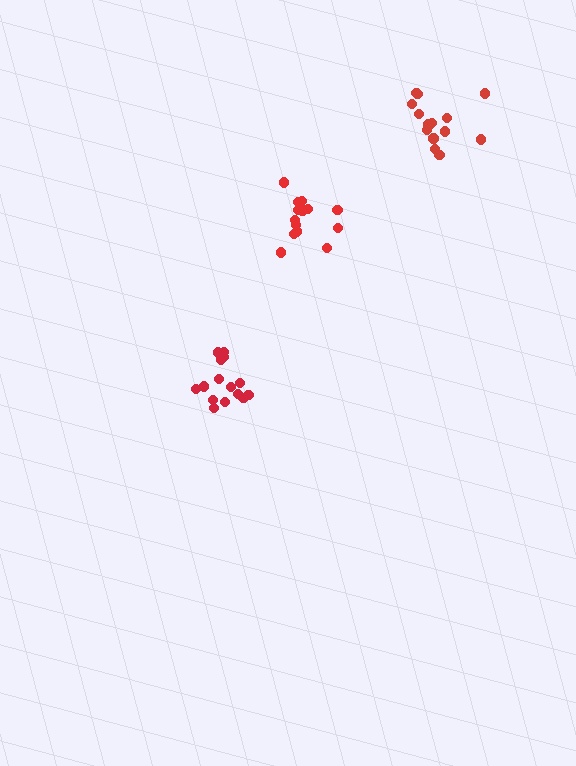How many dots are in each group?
Group 1: 15 dots, Group 2: 14 dots, Group 3: 15 dots (44 total).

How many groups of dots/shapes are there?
There are 3 groups.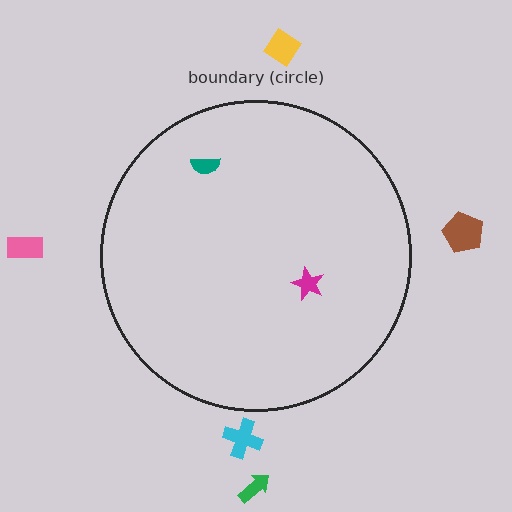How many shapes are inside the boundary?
2 inside, 5 outside.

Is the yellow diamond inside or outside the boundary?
Outside.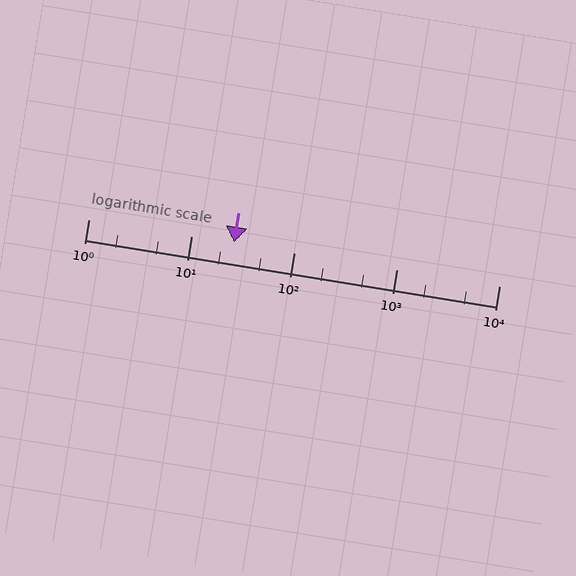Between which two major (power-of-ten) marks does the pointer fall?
The pointer is between 10 and 100.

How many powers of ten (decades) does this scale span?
The scale spans 4 decades, from 1 to 10000.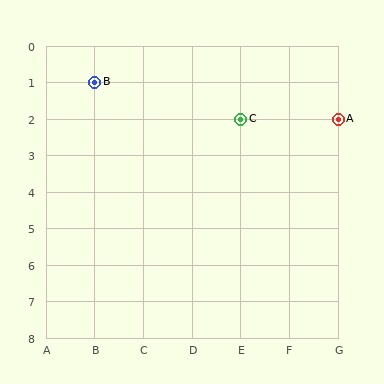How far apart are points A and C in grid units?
Points A and C are 2 columns apart.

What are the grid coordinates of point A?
Point A is at grid coordinates (G, 2).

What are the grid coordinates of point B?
Point B is at grid coordinates (B, 1).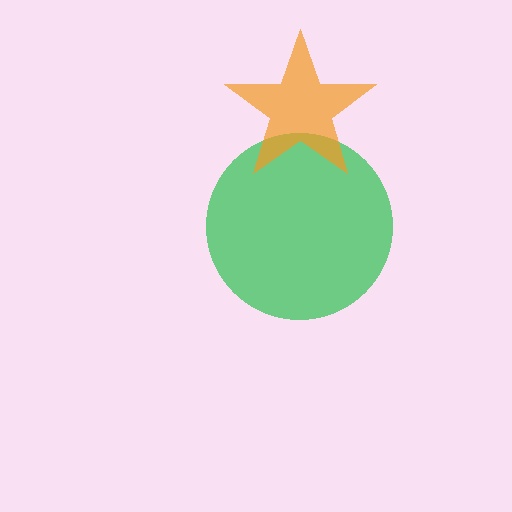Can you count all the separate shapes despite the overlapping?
Yes, there are 2 separate shapes.